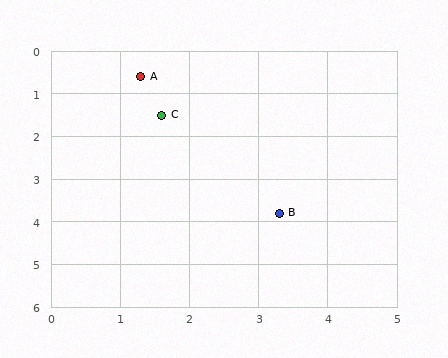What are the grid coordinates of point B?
Point B is at approximately (3.3, 3.8).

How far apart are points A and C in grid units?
Points A and C are about 0.9 grid units apart.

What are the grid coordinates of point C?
Point C is at approximately (1.6, 1.5).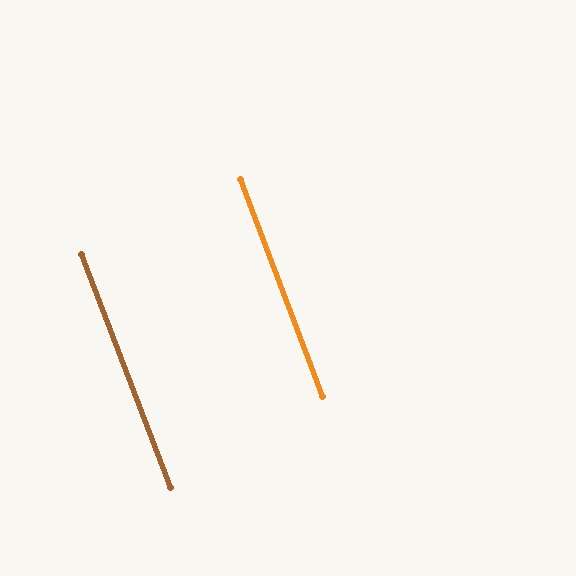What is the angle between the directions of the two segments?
Approximately 0 degrees.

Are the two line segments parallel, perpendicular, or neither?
Parallel — their directions differ by only 0.4°.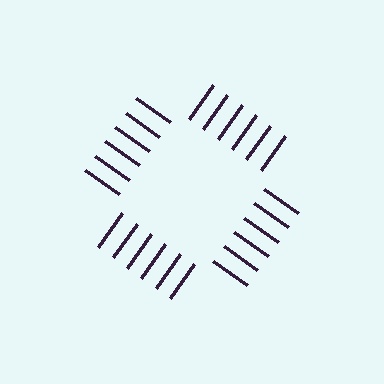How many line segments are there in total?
24 — 6 along each of the 4 edges.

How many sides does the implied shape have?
4 sides — the line-ends trace a square.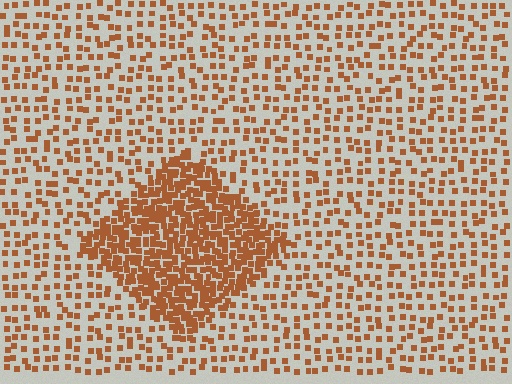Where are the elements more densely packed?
The elements are more densely packed inside the diamond boundary.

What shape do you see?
I see a diamond.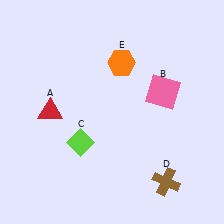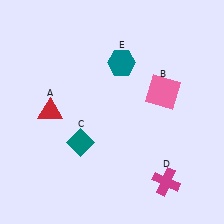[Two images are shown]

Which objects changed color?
C changed from lime to teal. D changed from brown to magenta. E changed from orange to teal.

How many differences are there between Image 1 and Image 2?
There are 3 differences between the two images.